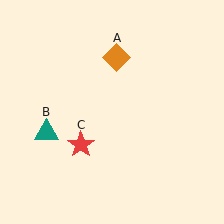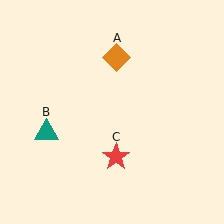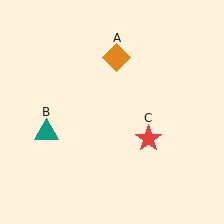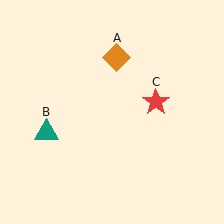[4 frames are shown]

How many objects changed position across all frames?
1 object changed position: red star (object C).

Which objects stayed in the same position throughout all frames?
Orange diamond (object A) and teal triangle (object B) remained stationary.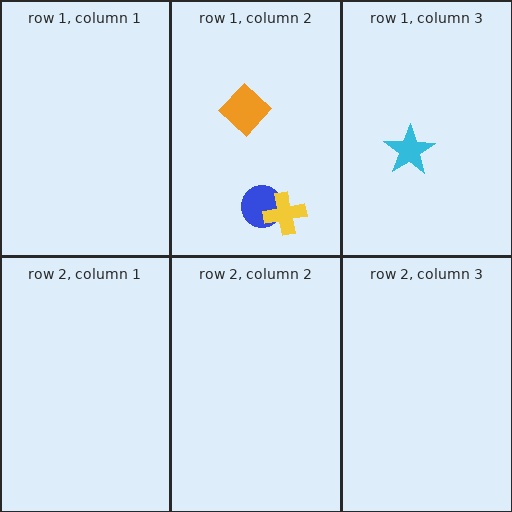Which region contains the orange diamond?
The row 1, column 2 region.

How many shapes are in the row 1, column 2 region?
3.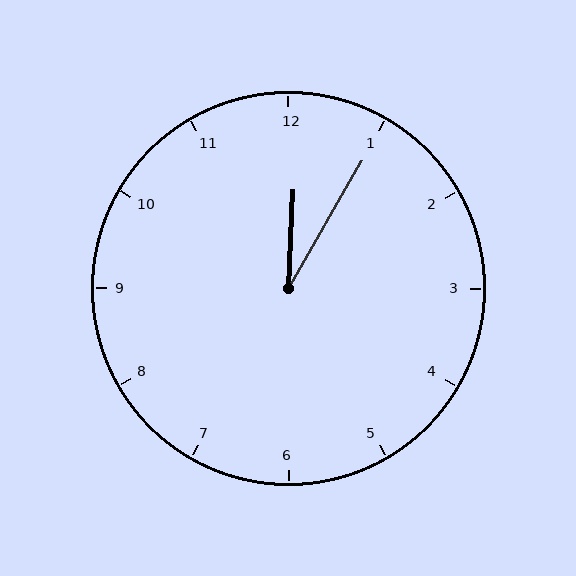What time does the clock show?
12:05.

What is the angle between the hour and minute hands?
Approximately 28 degrees.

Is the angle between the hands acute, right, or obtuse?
It is acute.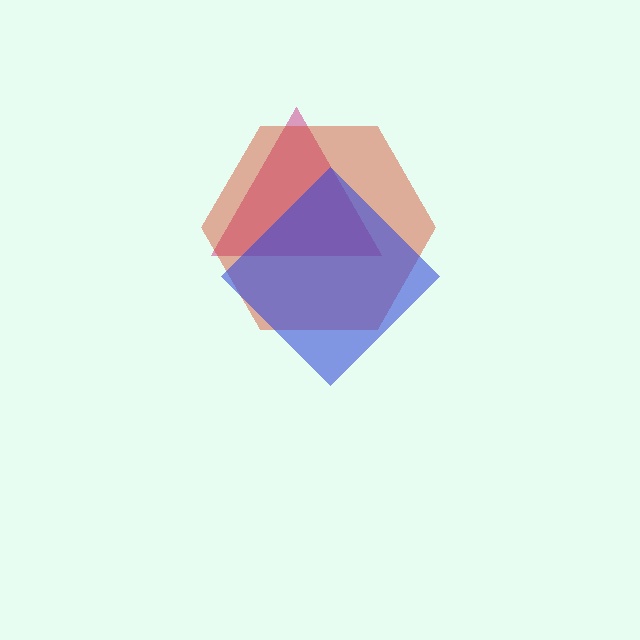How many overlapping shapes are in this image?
There are 3 overlapping shapes in the image.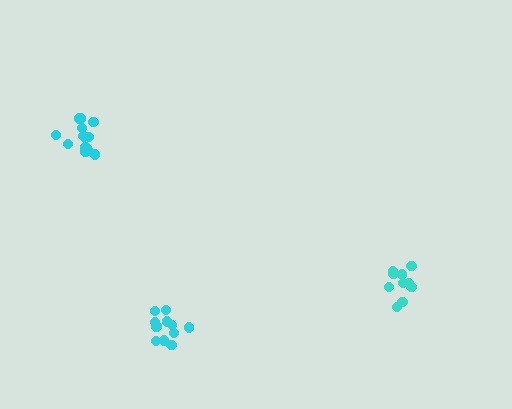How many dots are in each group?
Group 1: 10 dots, Group 2: 11 dots, Group 3: 14 dots (35 total).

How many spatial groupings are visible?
There are 3 spatial groupings.